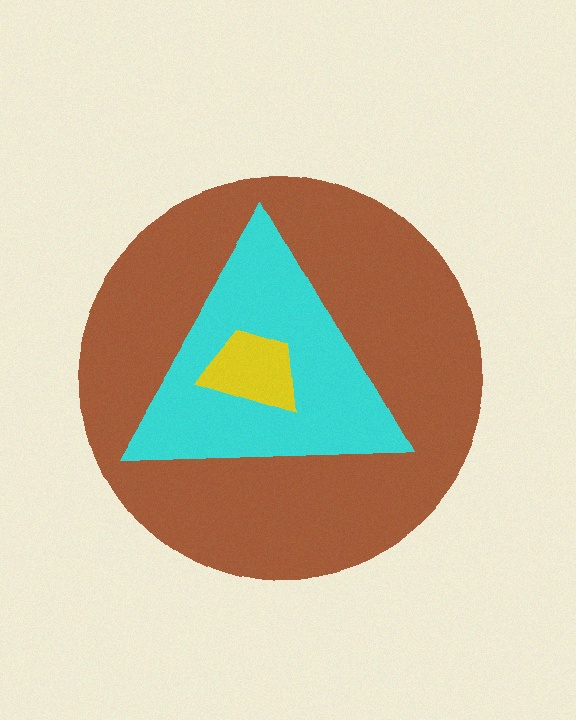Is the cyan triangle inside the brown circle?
Yes.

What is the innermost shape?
The yellow trapezoid.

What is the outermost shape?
The brown circle.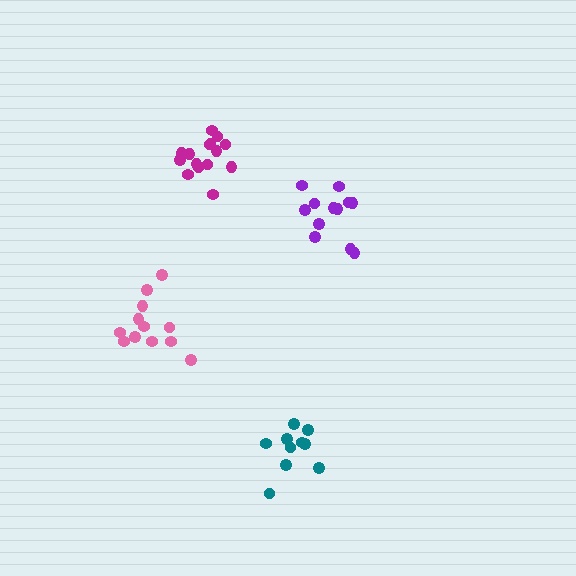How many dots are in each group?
Group 1: 12 dots, Group 2: 12 dots, Group 3: 15 dots, Group 4: 10 dots (49 total).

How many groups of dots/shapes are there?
There are 4 groups.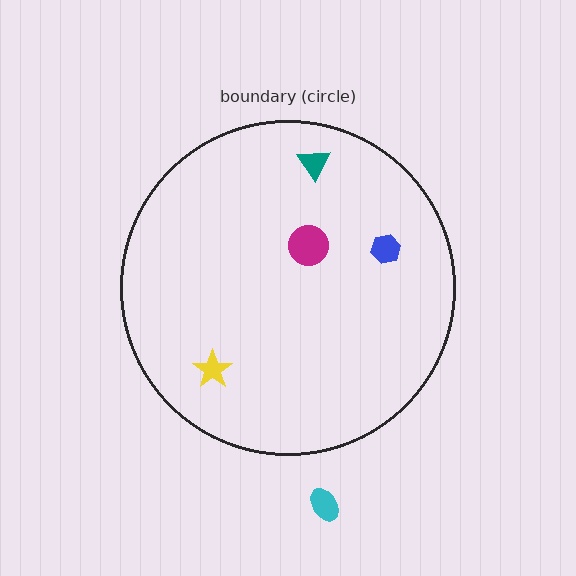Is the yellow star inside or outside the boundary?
Inside.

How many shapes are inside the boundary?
4 inside, 1 outside.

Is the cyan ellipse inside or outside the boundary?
Outside.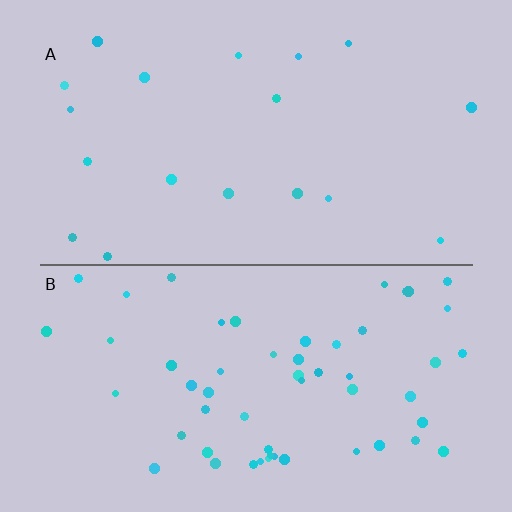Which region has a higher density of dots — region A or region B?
B (the bottom).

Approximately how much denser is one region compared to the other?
Approximately 3.1× — region B over region A.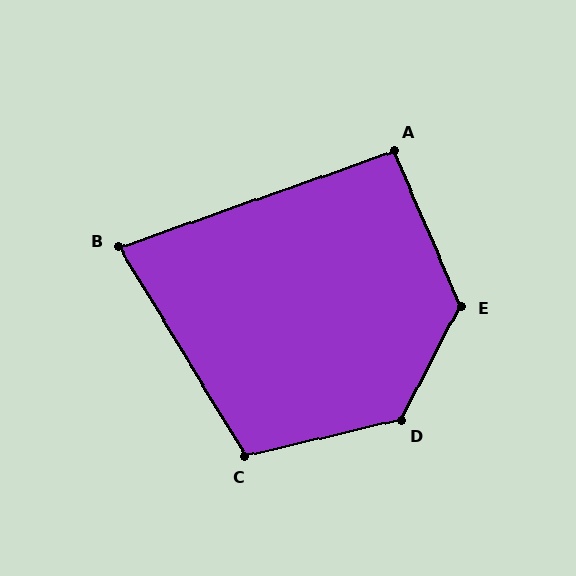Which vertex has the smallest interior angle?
B, at approximately 78 degrees.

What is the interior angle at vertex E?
Approximately 129 degrees (obtuse).